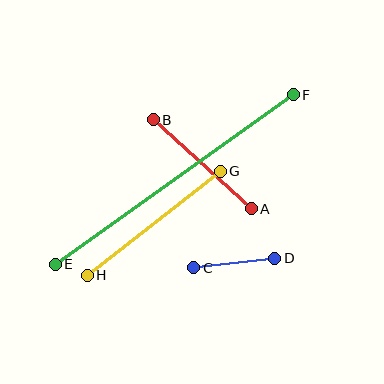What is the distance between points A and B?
The distance is approximately 133 pixels.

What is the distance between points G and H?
The distance is approximately 169 pixels.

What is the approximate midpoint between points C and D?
The midpoint is at approximately (234, 263) pixels.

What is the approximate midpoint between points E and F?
The midpoint is at approximately (174, 179) pixels.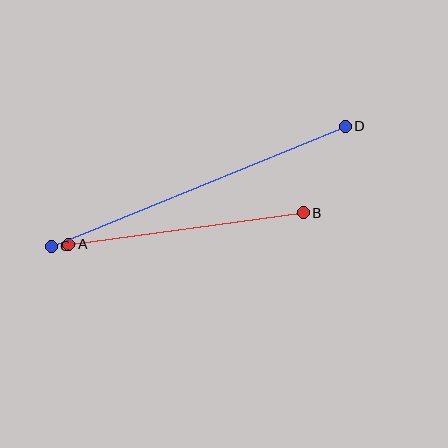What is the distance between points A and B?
The distance is approximately 237 pixels.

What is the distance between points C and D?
The distance is approximately 317 pixels.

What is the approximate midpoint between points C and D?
The midpoint is at approximately (198, 186) pixels.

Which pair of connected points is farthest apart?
Points C and D are farthest apart.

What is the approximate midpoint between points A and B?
The midpoint is at approximately (186, 229) pixels.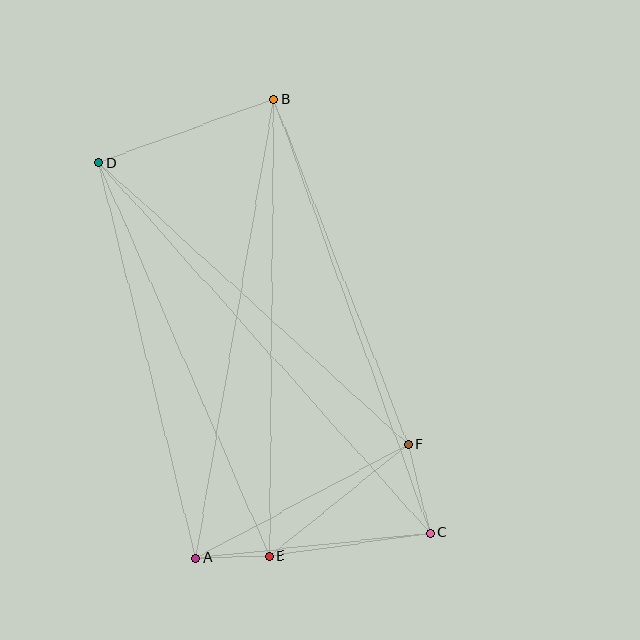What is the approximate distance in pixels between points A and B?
The distance between A and B is approximately 465 pixels.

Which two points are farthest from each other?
Points C and D are farthest from each other.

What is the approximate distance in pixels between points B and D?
The distance between B and D is approximately 186 pixels.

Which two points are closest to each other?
Points A and E are closest to each other.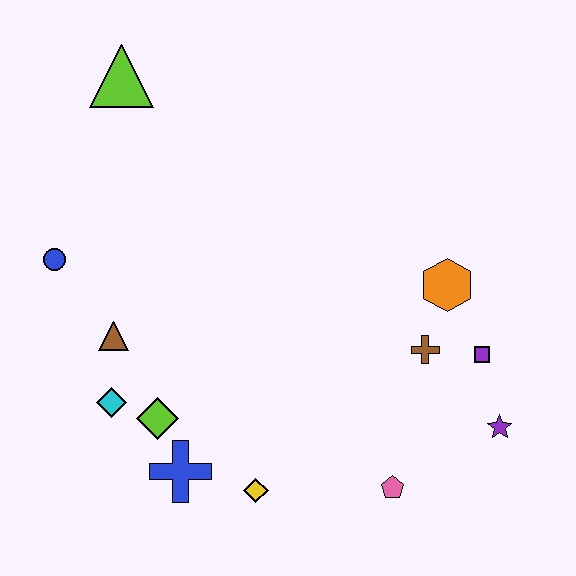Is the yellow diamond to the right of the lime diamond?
Yes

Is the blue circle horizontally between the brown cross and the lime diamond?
No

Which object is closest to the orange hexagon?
The brown cross is closest to the orange hexagon.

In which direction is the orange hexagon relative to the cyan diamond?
The orange hexagon is to the right of the cyan diamond.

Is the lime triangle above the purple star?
Yes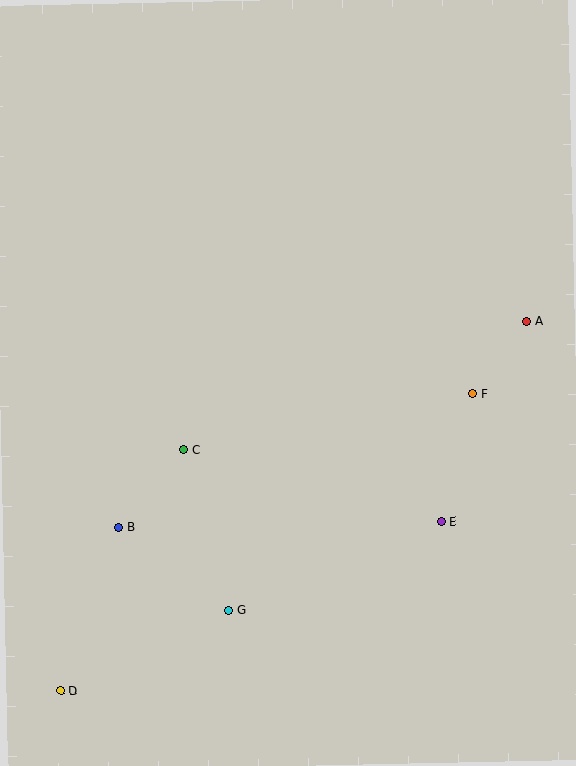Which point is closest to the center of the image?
Point C at (184, 450) is closest to the center.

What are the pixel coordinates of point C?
Point C is at (184, 450).